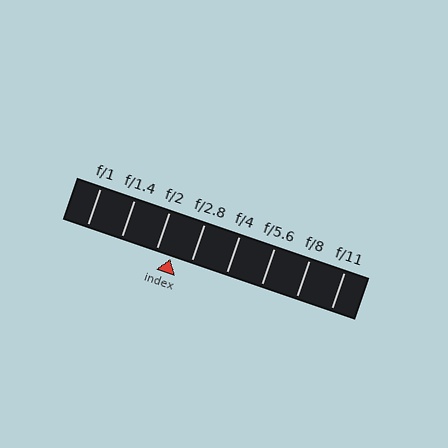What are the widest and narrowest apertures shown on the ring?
The widest aperture shown is f/1 and the narrowest is f/11.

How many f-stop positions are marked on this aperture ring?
There are 8 f-stop positions marked.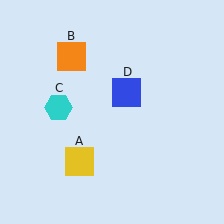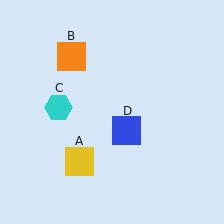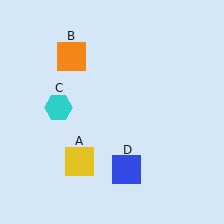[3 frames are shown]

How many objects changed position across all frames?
1 object changed position: blue square (object D).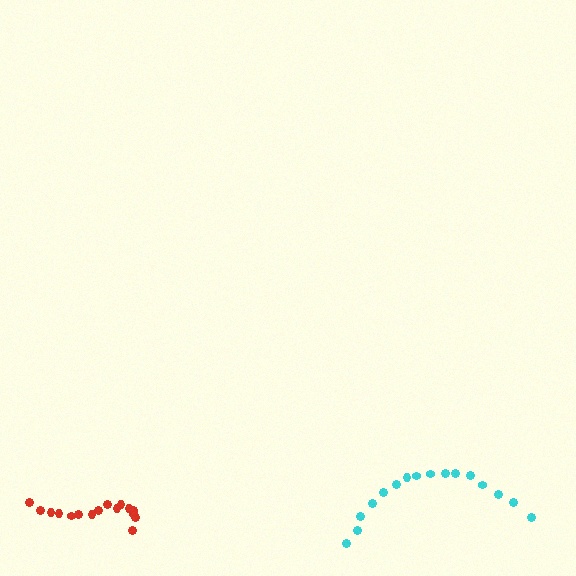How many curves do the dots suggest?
There are 2 distinct paths.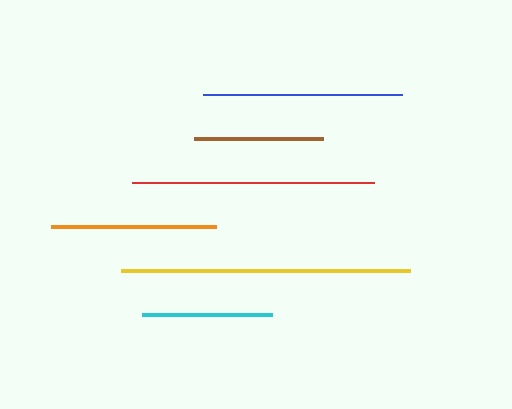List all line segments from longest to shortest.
From longest to shortest: yellow, red, blue, orange, brown, cyan.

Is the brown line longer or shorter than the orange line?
The orange line is longer than the brown line.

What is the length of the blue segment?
The blue segment is approximately 200 pixels long.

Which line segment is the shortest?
The cyan line is the shortest at approximately 130 pixels.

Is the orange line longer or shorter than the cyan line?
The orange line is longer than the cyan line.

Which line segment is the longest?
The yellow line is the longest at approximately 289 pixels.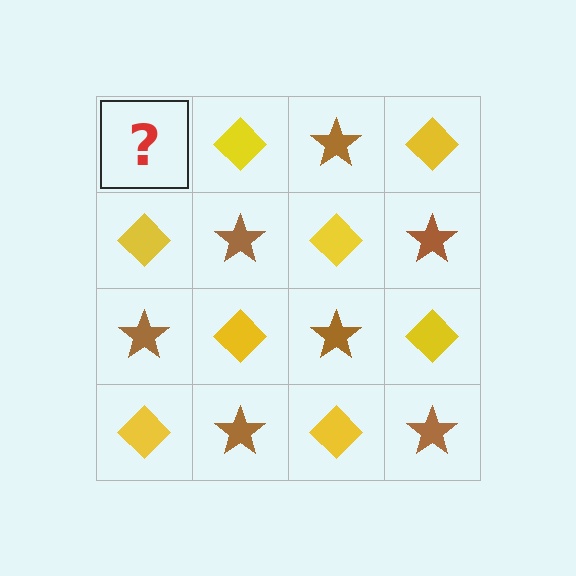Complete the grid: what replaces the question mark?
The question mark should be replaced with a brown star.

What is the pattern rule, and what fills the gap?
The rule is that it alternates brown star and yellow diamond in a checkerboard pattern. The gap should be filled with a brown star.